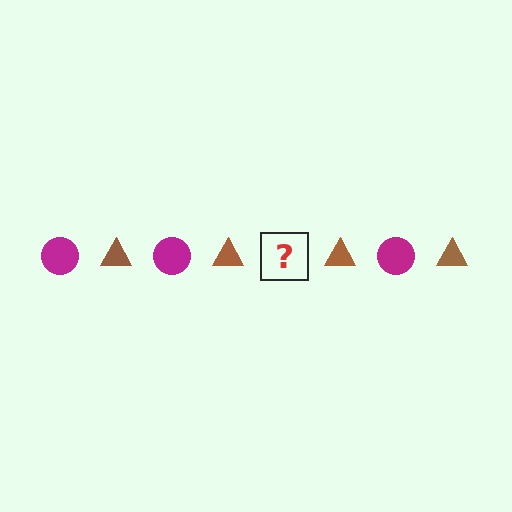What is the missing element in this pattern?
The missing element is a magenta circle.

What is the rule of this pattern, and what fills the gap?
The rule is that the pattern alternates between magenta circle and brown triangle. The gap should be filled with a magenta circle.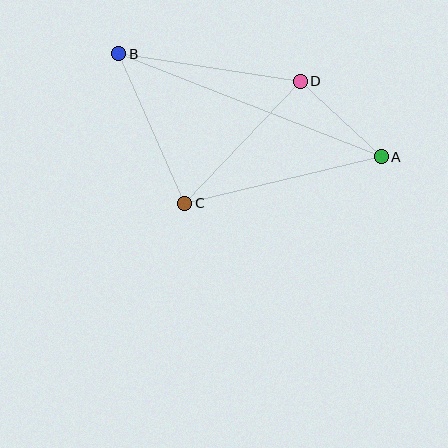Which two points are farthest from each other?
Points A and B are farthest from each other.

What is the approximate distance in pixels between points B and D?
The distance between B and D is approximately 184 pixels.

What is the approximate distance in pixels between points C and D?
The distance between C and D is approximately 168 pixels.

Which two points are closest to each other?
Points A and D are closest to each other.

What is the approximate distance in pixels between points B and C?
The distance between B and C is approximately 163 pixels.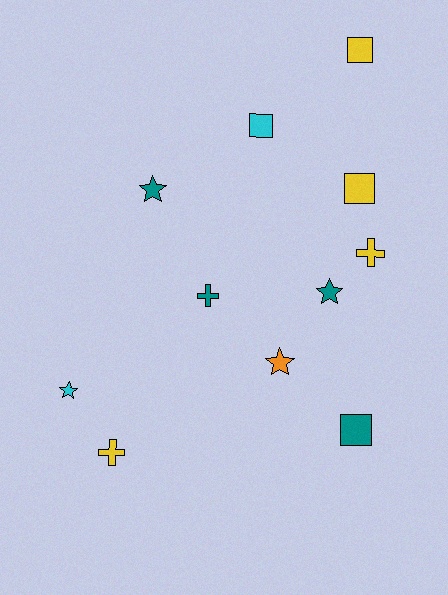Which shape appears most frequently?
Square, with 4 objects.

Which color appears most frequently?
Yellow, with 4 objects.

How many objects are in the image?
There are 11 objects.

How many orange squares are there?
There are no orange squares.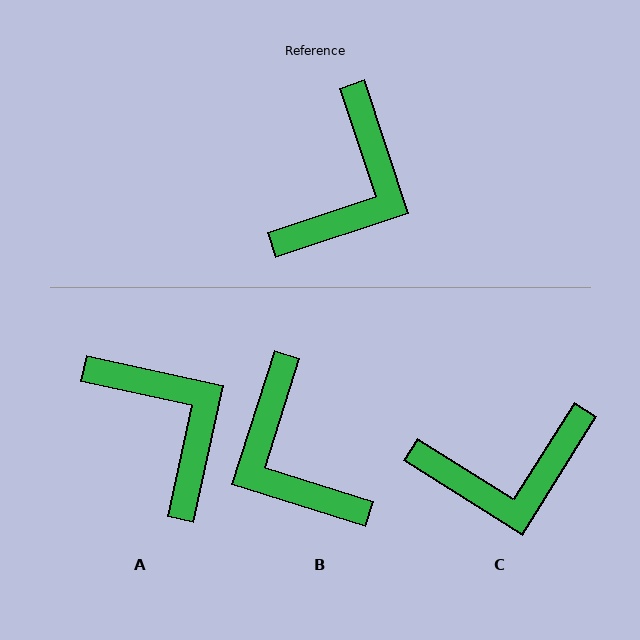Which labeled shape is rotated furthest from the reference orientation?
B, about 126 degrees away.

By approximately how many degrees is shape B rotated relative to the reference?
Approximately 126 degrees clockwise.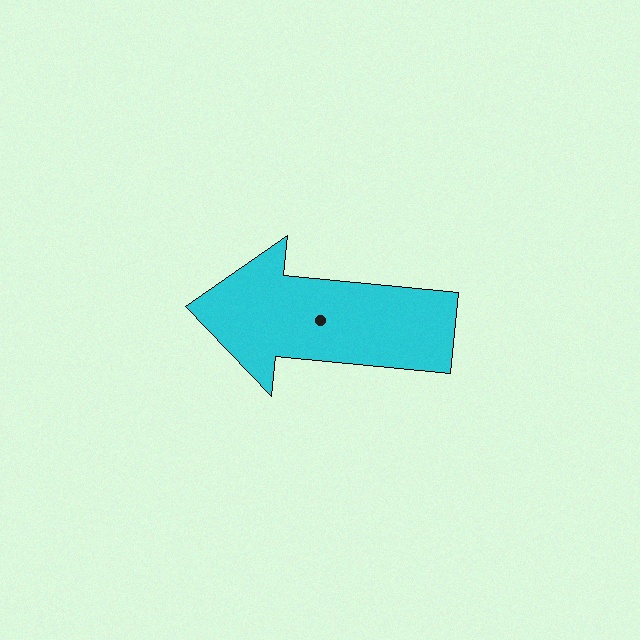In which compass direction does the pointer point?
West.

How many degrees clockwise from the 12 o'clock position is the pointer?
Approximately 276 degrees.